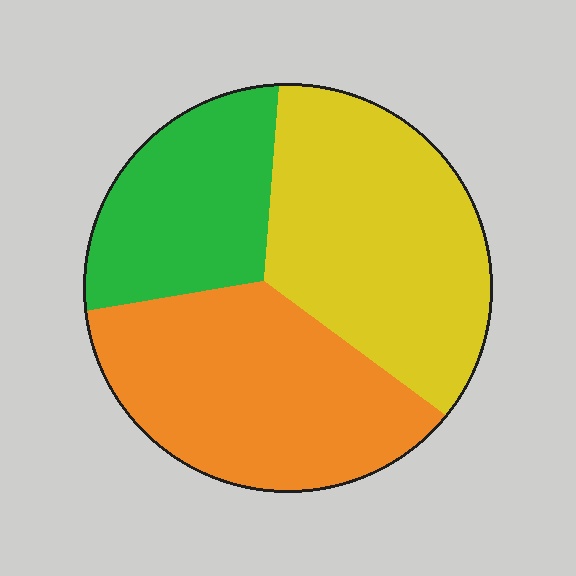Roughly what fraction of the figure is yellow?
Yellow takes up between a third and a half of the figure.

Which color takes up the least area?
Green, at roughly 25%.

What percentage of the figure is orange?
Orange covers around 35% of the figure.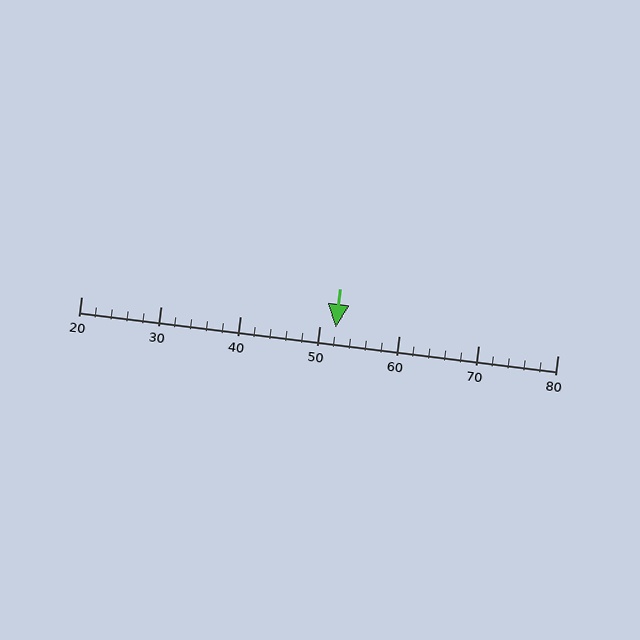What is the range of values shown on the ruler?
The ruler shows values from 20 to 80.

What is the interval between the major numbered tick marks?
The major tick marks are spaced 10 units apart.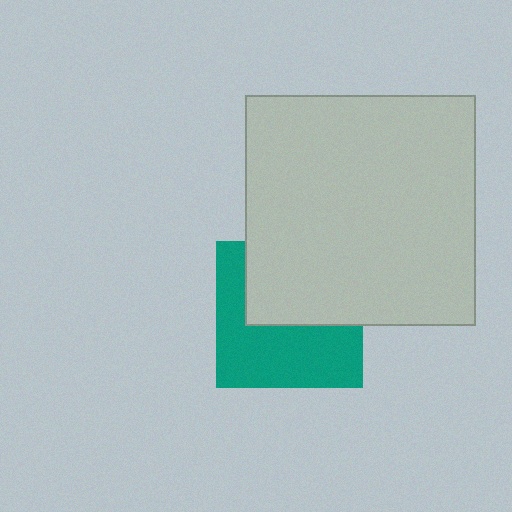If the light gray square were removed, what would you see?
You would see the complete teal square.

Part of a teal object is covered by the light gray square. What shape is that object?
It is a square.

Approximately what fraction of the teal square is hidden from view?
Roughly 46% of the teal square is hidden behind the light gray square.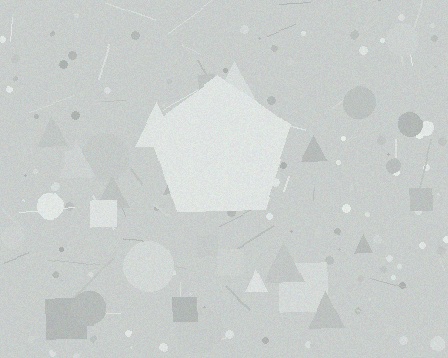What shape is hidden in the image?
A pentagon is hidden in the image.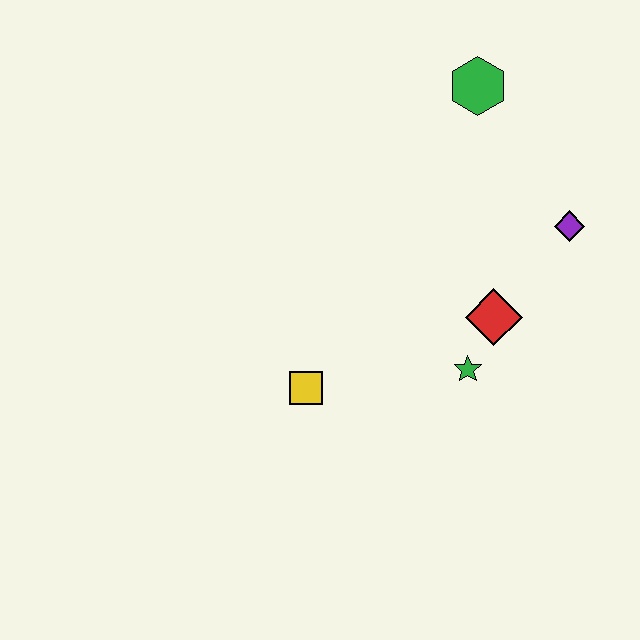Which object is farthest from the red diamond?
The green hexagon is farthest from the red diamond.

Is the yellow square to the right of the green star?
No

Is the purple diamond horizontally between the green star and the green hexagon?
No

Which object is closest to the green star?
The red diamond is closest to the green star.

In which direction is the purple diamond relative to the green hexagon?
The purple diamond is below the green hexagon.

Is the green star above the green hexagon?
No